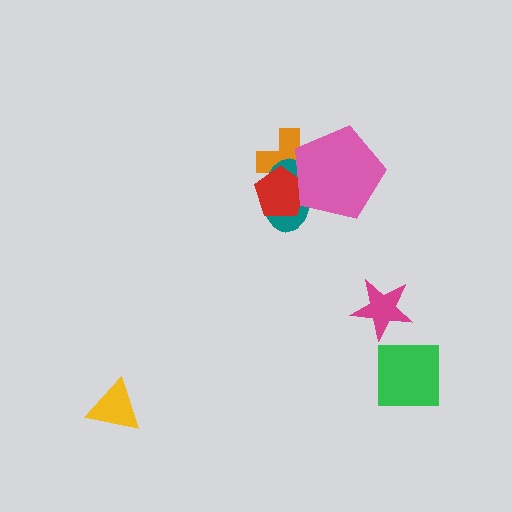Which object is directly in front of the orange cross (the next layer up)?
The teal ellipse is directly in front of the orange cross.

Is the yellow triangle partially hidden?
No, no other shape covers it.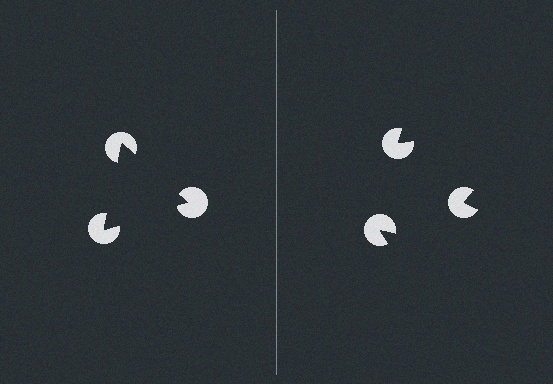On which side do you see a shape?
An illusory triangle appears on the left side. On the right side the wedge cuts are rotated, so no coherent shape forms.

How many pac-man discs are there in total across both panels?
6 — 3 on each side.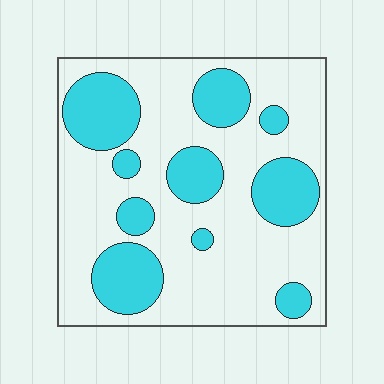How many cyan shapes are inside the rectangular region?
10.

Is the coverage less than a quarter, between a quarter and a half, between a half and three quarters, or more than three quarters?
Between a quarter and a half.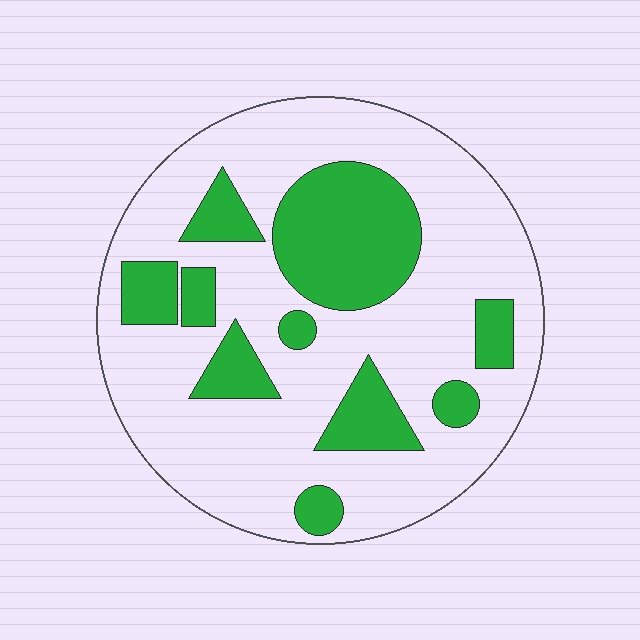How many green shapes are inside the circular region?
10.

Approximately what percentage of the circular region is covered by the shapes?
Approximately 30%.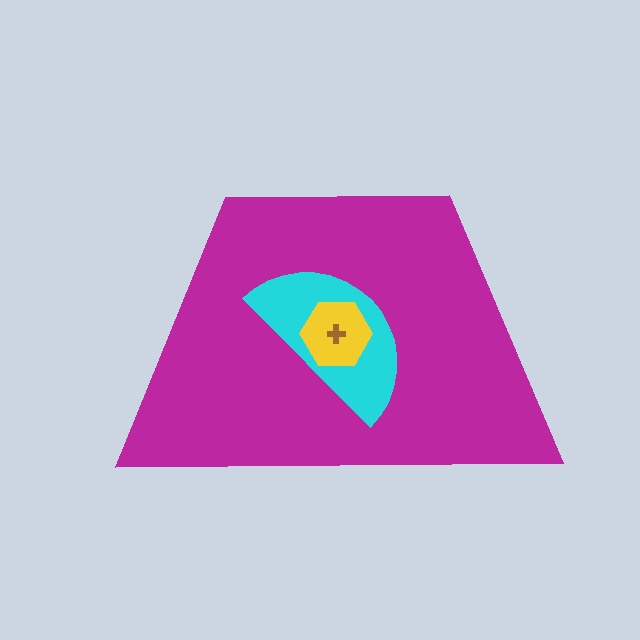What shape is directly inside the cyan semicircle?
The yellow hexagon.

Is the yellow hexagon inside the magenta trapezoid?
Yes.